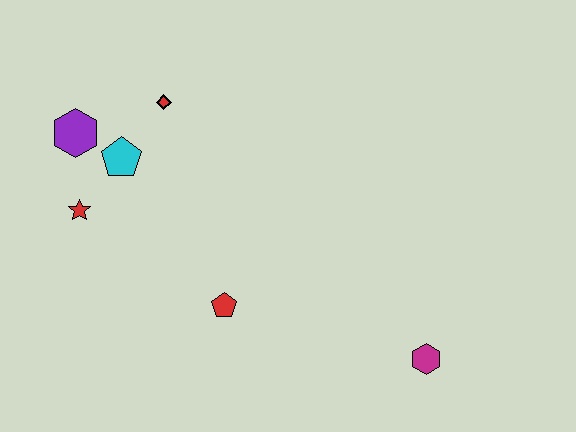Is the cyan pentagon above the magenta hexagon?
Yes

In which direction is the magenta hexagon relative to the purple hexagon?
The magenta hexagon is to the right of the purple hexagon.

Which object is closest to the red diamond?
The cyan pentagon is closest to the red diamond.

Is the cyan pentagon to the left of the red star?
No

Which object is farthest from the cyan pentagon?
The magenta hexagon is farthest from the cyan pentagon.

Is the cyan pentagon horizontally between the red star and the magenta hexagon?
Yes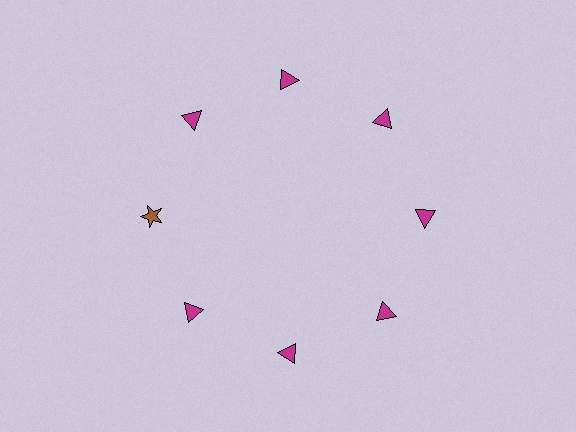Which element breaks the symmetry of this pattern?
The brown star at roughly the 9 o'clock position breaks the symmetry. All other shapes are magenta triangles.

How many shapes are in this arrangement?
There are 8 shapes arranged in a ring pattern.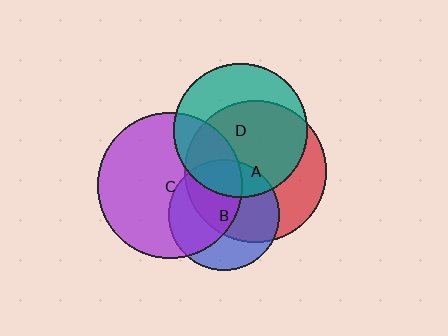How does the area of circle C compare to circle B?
Approximately 1.7 times.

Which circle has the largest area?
Circle C (purple).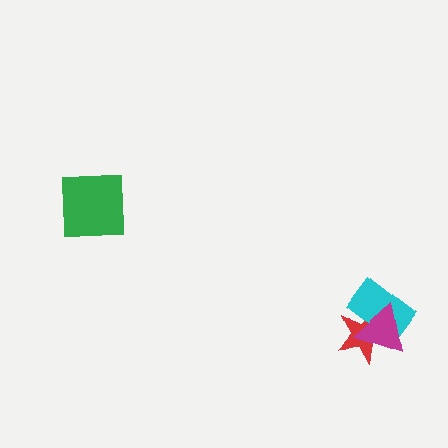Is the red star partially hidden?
Yes, it is partially covered by another shape.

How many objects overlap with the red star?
2 objects overlap with the red star.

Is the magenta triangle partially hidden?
No, no other shape covers it.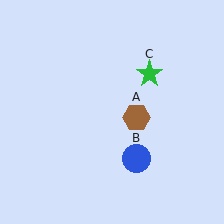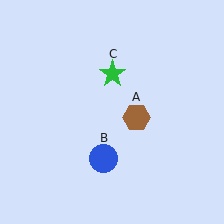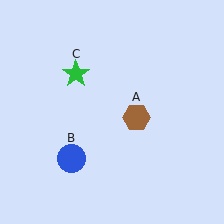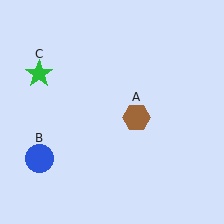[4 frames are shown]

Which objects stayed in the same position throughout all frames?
Brown hexagon (object A) remained stationary.